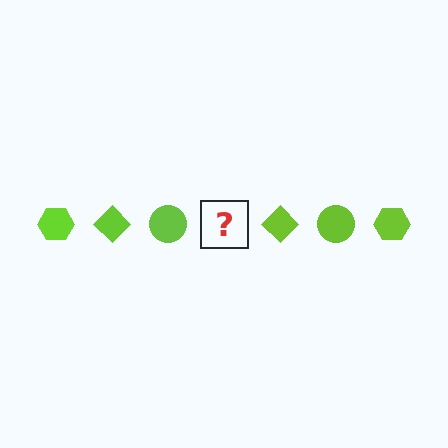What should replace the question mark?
The question mark should be replaced with a lime hexagon.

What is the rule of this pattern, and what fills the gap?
The rule is that the pattern cycles through hexagon, diamond, circle shapes in lime. The gap should be filled with a lime hexagon.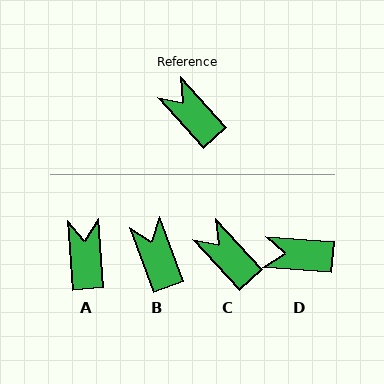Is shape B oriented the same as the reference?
No, it is off by about 22 degrees.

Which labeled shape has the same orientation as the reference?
C.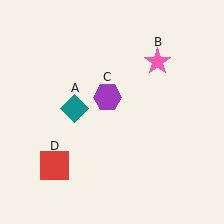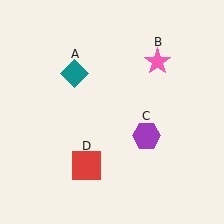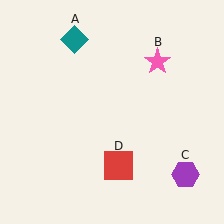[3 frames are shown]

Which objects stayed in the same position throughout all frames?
Pink star (object B) remained stationary.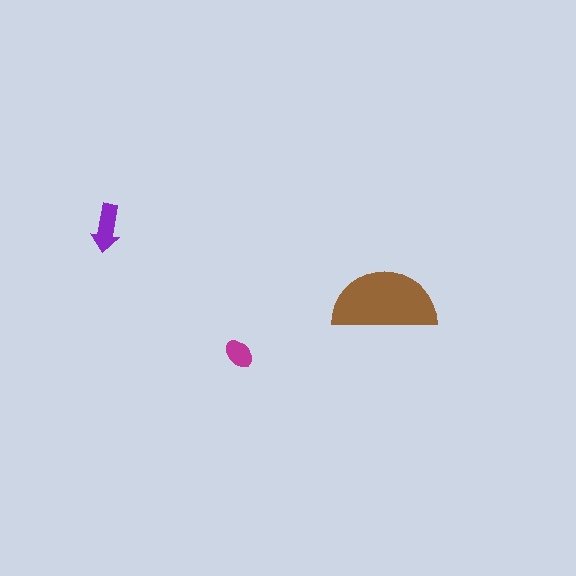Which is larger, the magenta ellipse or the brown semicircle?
The brown semicircle.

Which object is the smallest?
The magenta ellipse.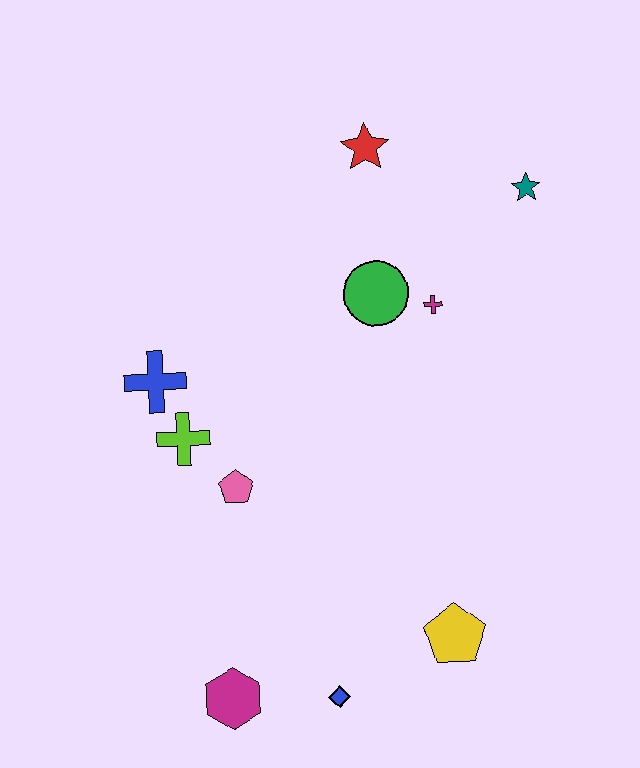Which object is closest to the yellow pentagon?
The blue diamond is closest to the yellow pentagon.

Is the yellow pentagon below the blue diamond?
No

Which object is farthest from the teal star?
The magenta hexagon is farthest from the teal star.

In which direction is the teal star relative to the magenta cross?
The teal star is above the magenta cross.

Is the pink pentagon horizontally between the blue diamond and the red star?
No